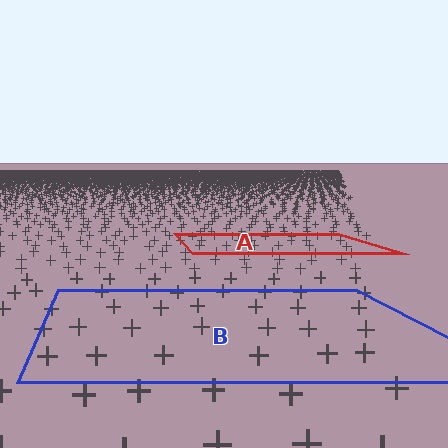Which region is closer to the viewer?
Region B is closer. The texture elements there are larger and more spread out.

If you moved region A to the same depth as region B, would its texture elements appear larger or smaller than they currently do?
They would appear larger. At a closer depth, the same texture elements are projected at a bigger on-screen size.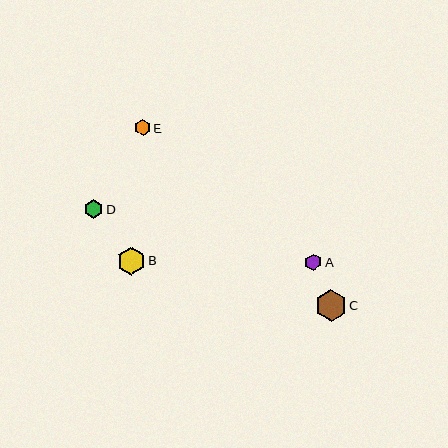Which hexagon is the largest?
Hexagon C is the largest with a size of approximately 31 pixels.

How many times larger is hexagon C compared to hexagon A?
Hexagon C is approximately 1.9 times the size of hexagon A.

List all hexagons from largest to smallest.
From largest to smallest: C, B, D, A, E.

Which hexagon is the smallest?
Hexagon E is the smallest with a size of approximately 16 pixels.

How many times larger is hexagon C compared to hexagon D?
Hexagon C is approximately 1.7 times the size of hexagon D.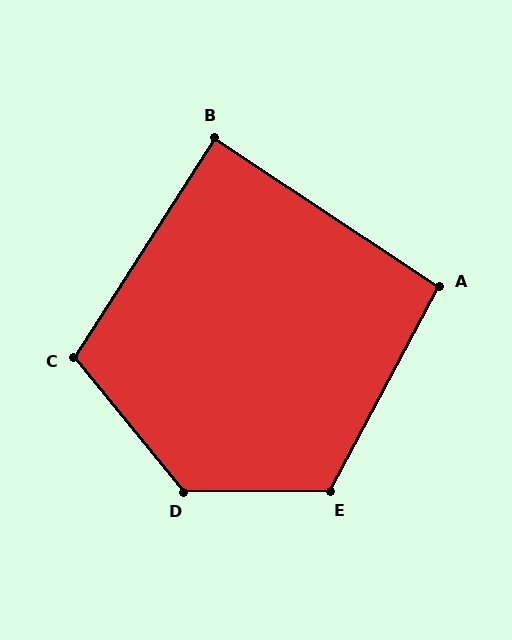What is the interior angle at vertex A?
Approximately 95 degrees (obtuse).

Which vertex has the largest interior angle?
D, at approximately 129 degrees.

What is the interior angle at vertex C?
Approximately 108 degrees (obtuse).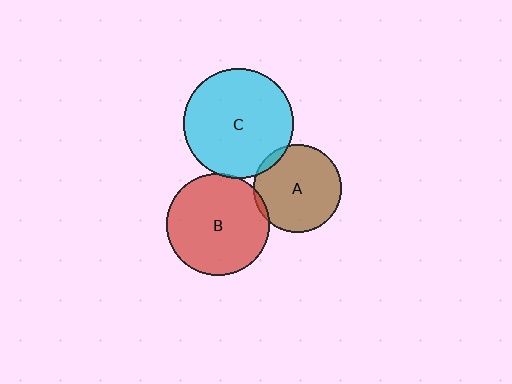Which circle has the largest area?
Circle C (cyan).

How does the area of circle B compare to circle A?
Approximately 1.4 times.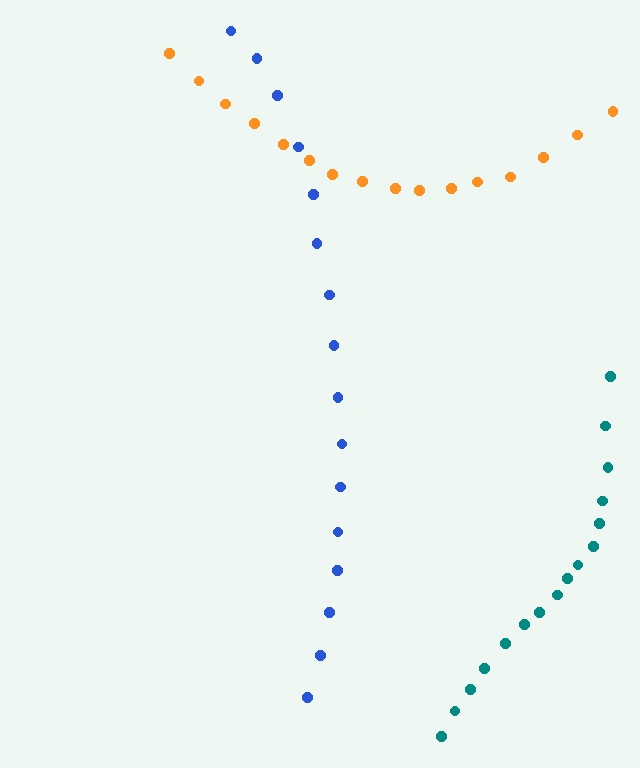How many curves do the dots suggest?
There are 3 distinct paths.